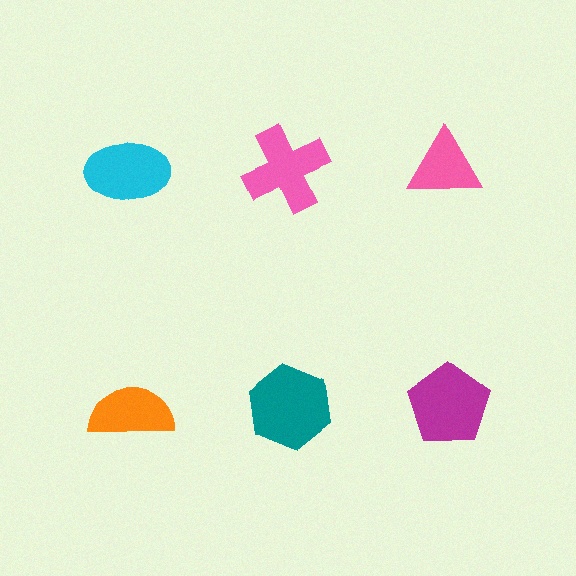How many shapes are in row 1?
3 shapes.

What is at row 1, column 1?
A cyan ellipse.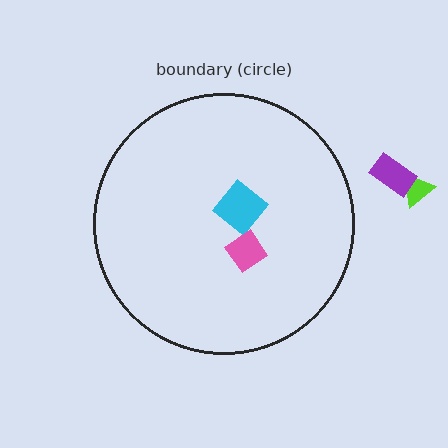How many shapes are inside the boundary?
2 inside, 2 outside.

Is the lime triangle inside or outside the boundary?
Outside.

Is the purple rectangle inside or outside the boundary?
Outside.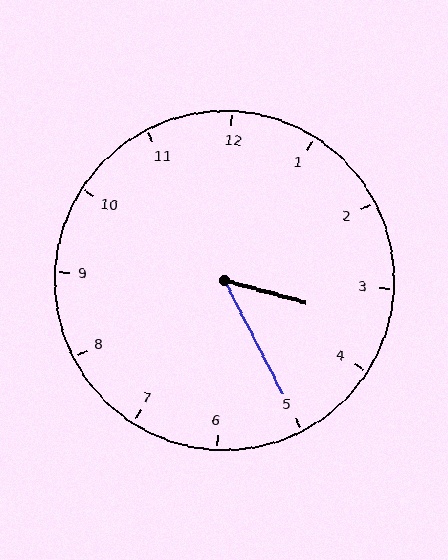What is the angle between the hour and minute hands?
Approximately 48 degrees.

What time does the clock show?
3:25.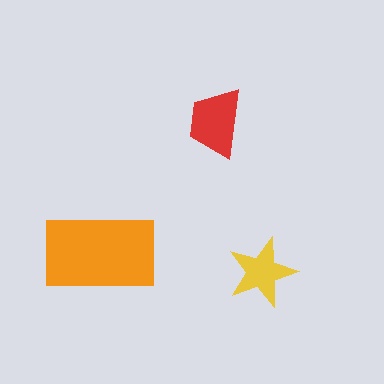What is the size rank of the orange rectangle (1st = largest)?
1st.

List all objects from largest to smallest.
The orange rectangle, the red trapezoid, the yellow star.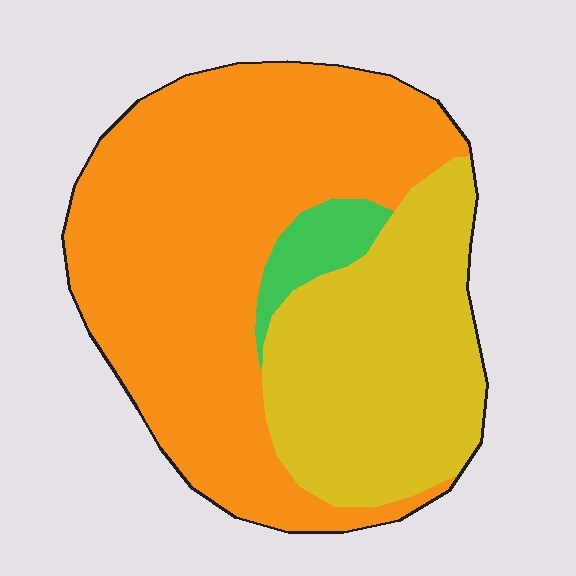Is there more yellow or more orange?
Orange.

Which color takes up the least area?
Green, at roughly 5%.